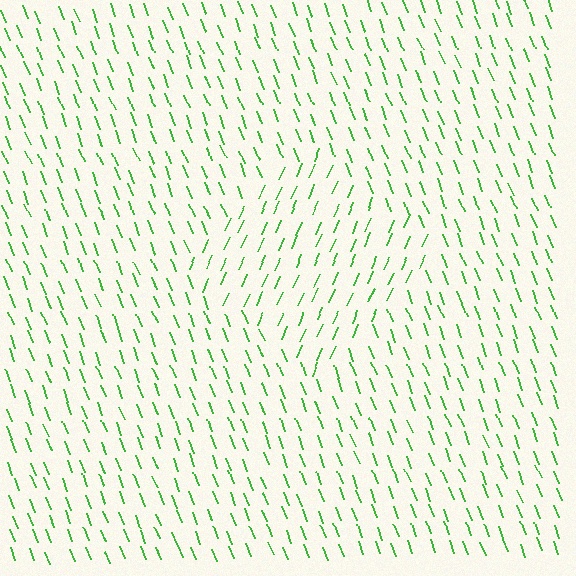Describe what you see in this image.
The image is filled with small green line segments. A diamond region in the image has lines oriented differently from the surrounding lines, creating a visible texture boundary.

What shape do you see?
I see a diamond.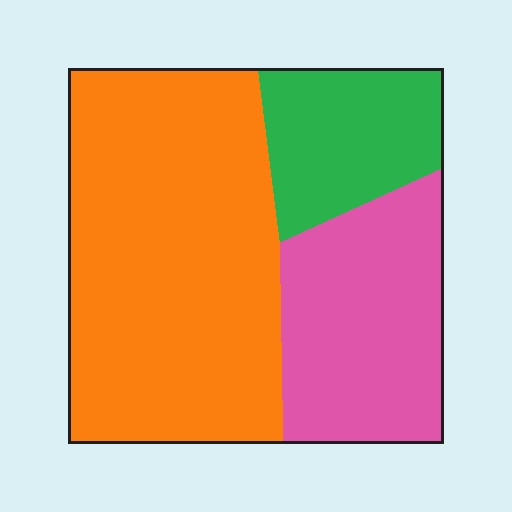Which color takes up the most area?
Orange, at roughly 55%.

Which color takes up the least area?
Green, at roughly 15%.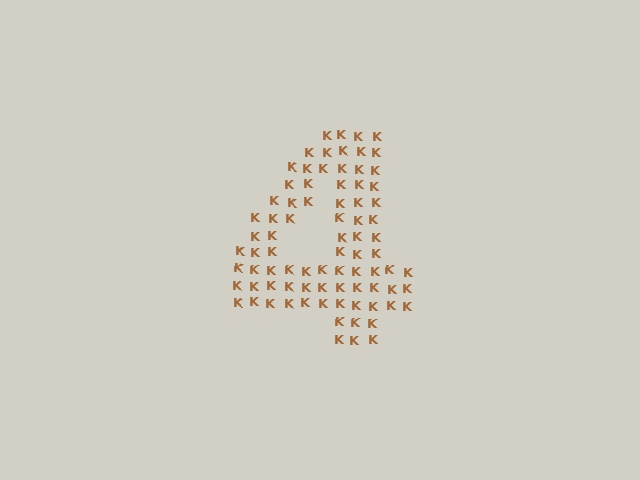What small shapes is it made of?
It is made of small letter K's.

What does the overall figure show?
The overall figure shows the digit 4.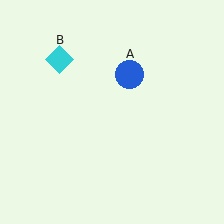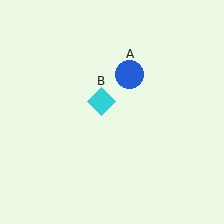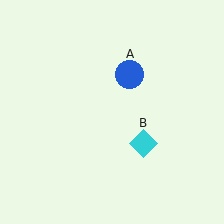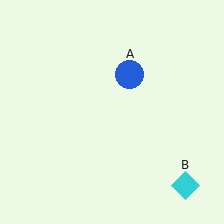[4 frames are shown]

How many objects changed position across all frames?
1 object changed position: cyan diamond (object B).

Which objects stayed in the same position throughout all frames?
Blue circle (object A) remained stationary.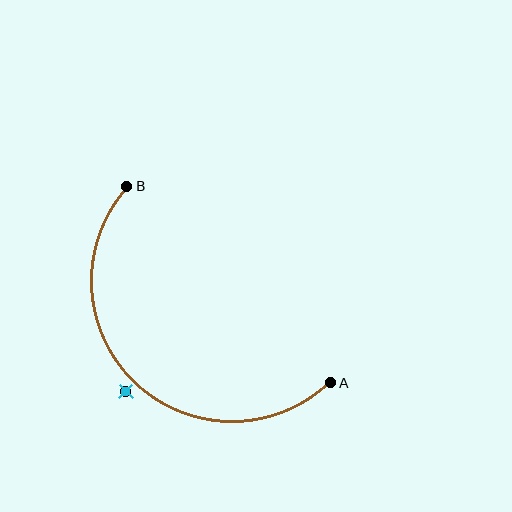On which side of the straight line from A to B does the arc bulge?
The arc bulges below and to the left of the straight line connecting A and B.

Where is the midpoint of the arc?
The arc midpoint is the point on the curve farthest from the straight line joining A and B. It sits below and to the left of that line.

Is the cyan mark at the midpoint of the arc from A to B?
No — the cyan mark does not lie on the arc at all. It sits slightly outside the curve.